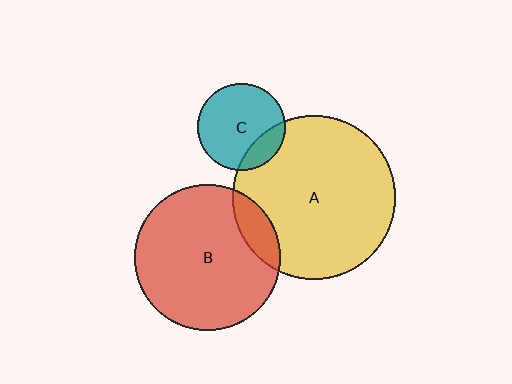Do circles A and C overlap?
Yes.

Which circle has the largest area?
Circle A (yellow).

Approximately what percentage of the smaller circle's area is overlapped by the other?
Approximately 20%.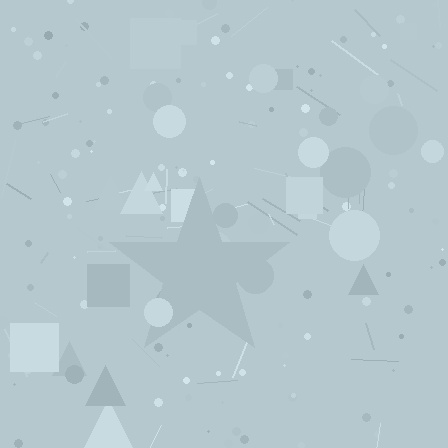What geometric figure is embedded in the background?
A star is embedded in the background.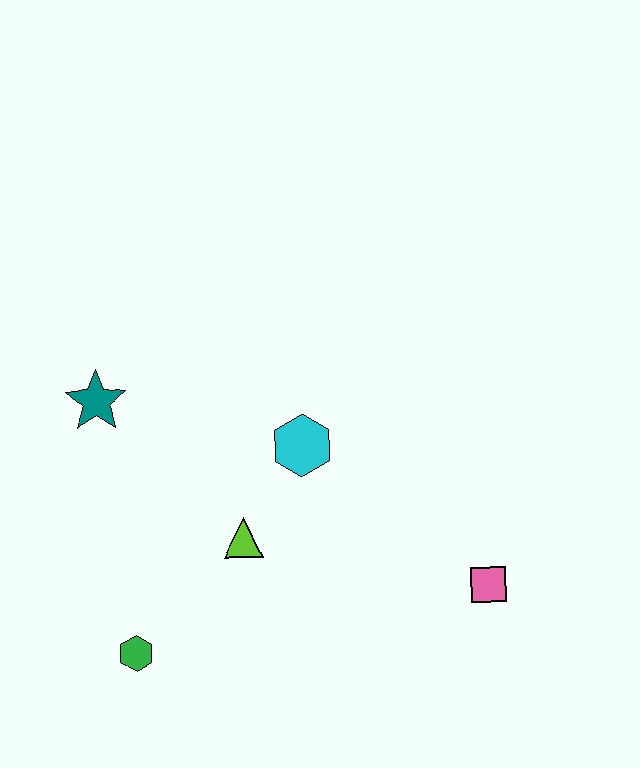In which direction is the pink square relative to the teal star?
The pink square is to the right of the teal star.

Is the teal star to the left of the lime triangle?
Yes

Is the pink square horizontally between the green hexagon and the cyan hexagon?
No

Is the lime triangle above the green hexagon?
Yes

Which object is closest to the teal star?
The lime triangle is closest to the teal star.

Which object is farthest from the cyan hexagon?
The green hexagon is farthest from the cyan hexagon.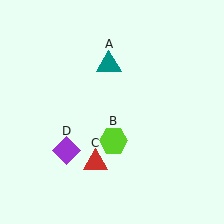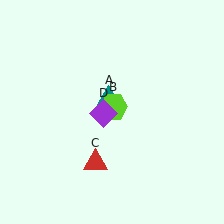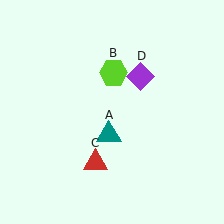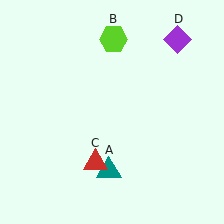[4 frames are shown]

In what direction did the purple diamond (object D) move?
The purple diamond (object D) moved up and to the right.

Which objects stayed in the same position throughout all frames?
Red triangle (object C) remained stationary.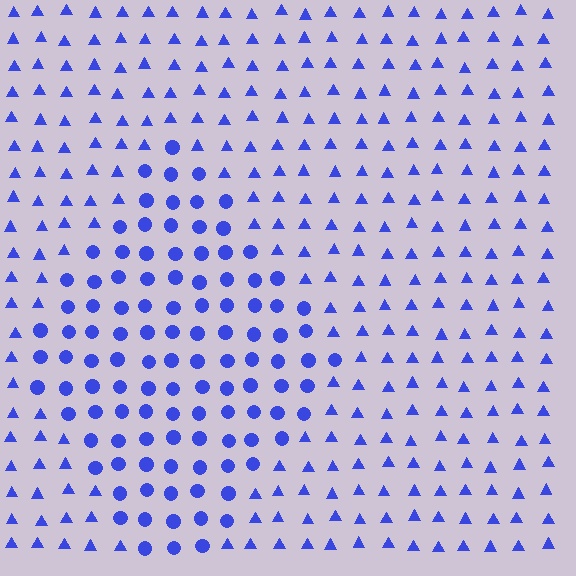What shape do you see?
I see a diamond.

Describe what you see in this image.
The image is filled with small blue elements arranged in a uniform grid. A diamond-shaped region contains circles, while the surrounding area contains triangles. The boundary is defined purely by the change in element shape.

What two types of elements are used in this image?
The image uses circles inside the diamond region and triangles outside it.